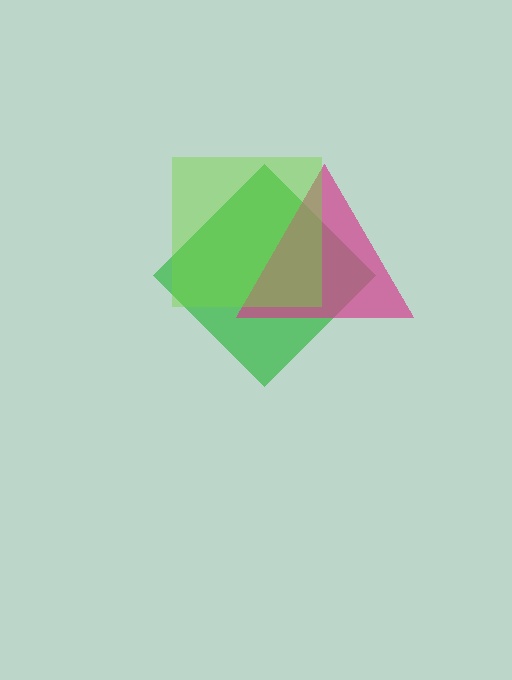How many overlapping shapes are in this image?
There are 3 overlapping shapes in the image.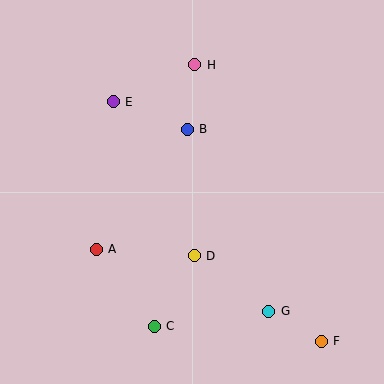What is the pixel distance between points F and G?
The distance between F and G is 60 pixels.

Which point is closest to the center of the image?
Point B at (187, 129) is closest to the center.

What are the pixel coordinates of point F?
Point F is at (321, 341).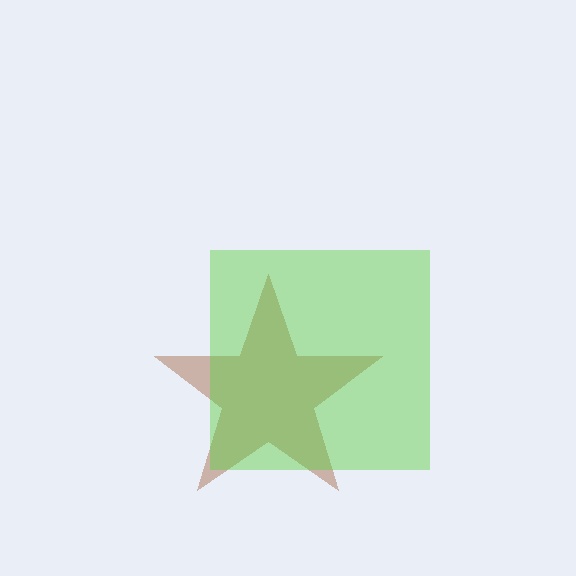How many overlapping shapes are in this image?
There are 2 overlapping shapes in the image.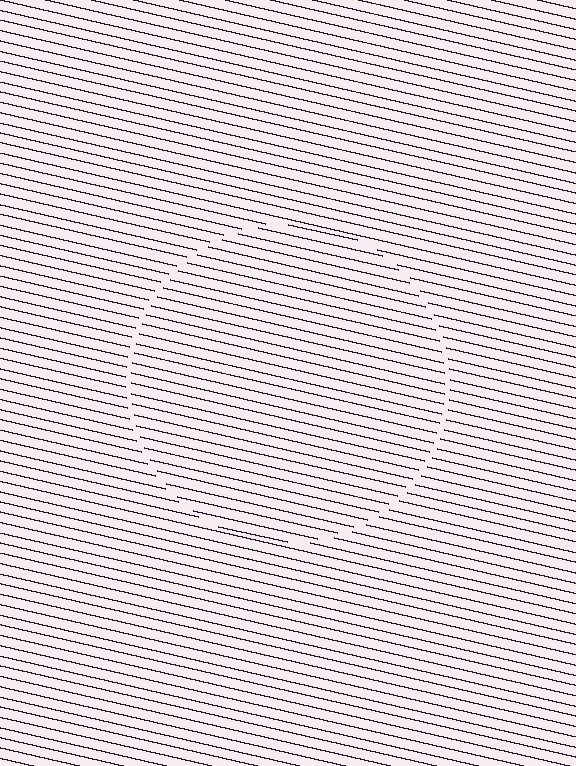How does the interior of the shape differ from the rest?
The interior of the shape contains the same grating, shifted by half a period — the contour is defined by the phase discontinuity where line-ends from the inner and outer gratings abut.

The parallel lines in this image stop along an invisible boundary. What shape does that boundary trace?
An illusory circle. The interior of the shape contains the same grating, shifted by half a period — the contour is defined by the phase discontinuity where line-ends from the inner and outer gratings abut.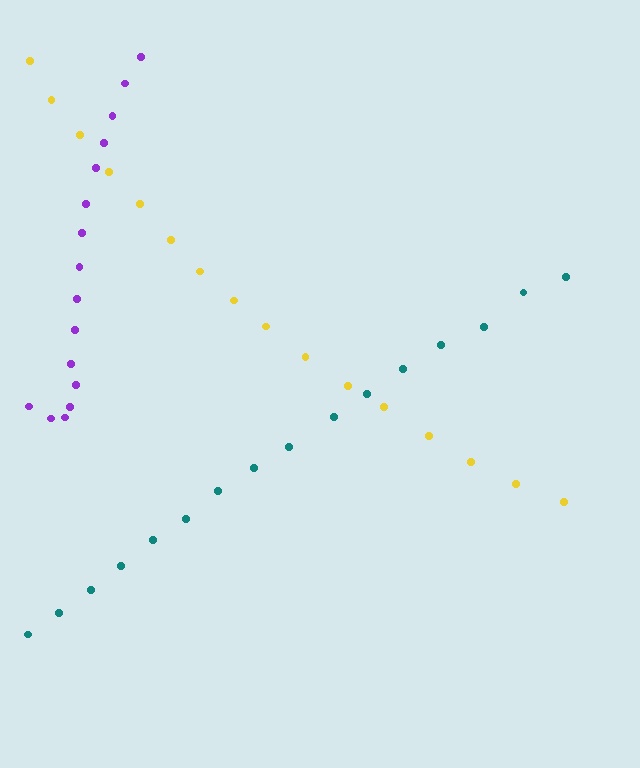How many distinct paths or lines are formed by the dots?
There are 3 distinct paths.